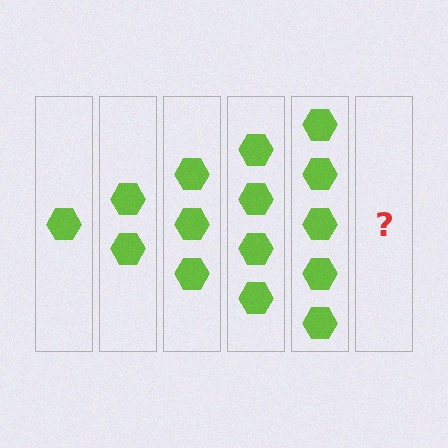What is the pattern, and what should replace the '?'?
The pattern is that each step adds one more hexagon. The '?' should be 6 hexagons.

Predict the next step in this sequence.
The next step is 6 hexagons.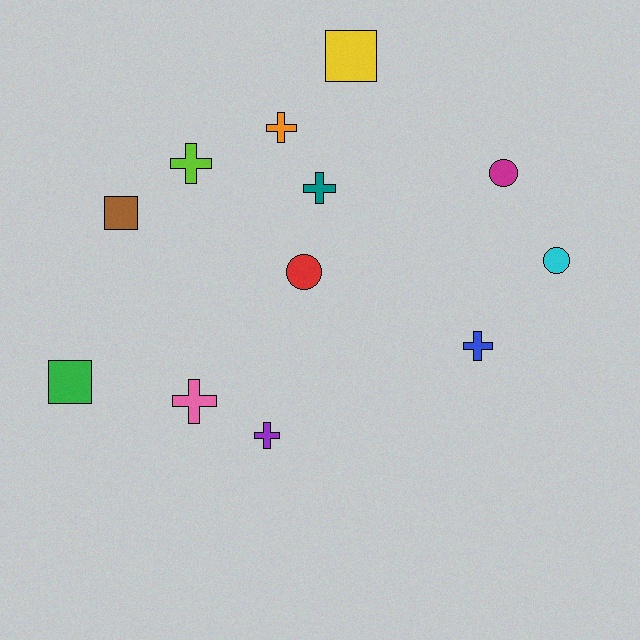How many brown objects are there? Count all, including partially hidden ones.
There is 1 brown object.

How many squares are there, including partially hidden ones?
There are 3 squares.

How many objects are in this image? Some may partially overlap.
There are 12 objects.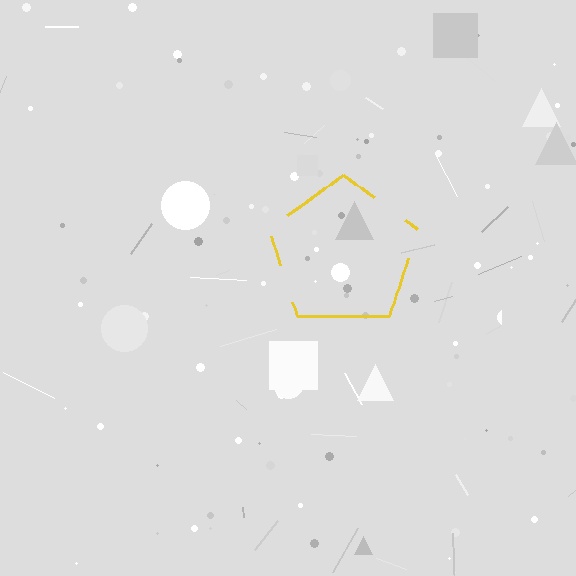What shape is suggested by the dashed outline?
The dashed outline suggests a pentagon.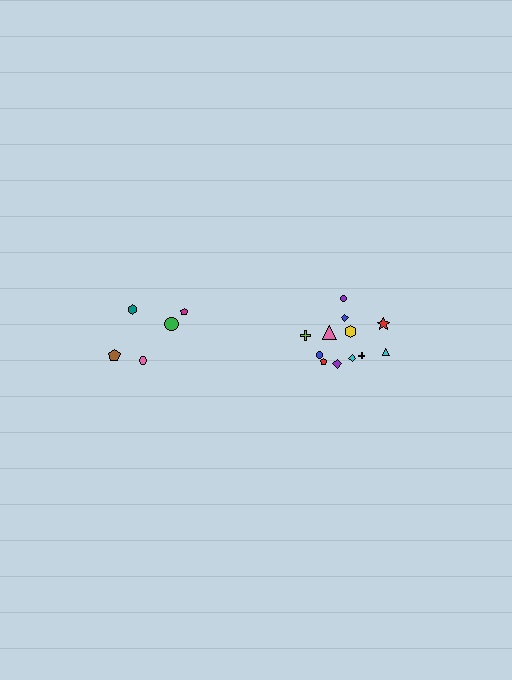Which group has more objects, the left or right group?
The right group.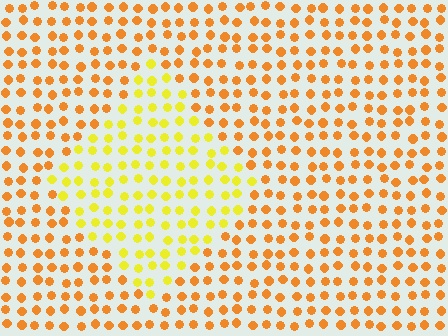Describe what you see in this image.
The image is filled with small orange elements in a uniform arrangement. A diamond-shaped region is visible where the elements are tinted to a slightly different hue, forming a subtle color boundary.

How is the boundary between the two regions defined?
The boundary is defined purely by a slight shift in hue (about 32 degrees). Spacing, size, and orientation are identical on both sides.